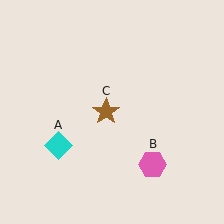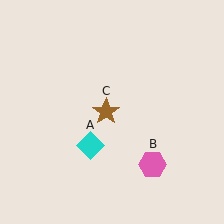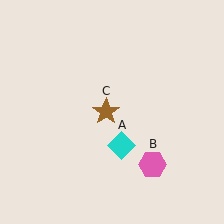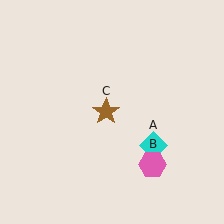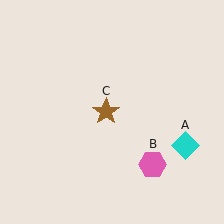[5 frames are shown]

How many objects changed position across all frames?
1 object changed position: cyan diamond (object A).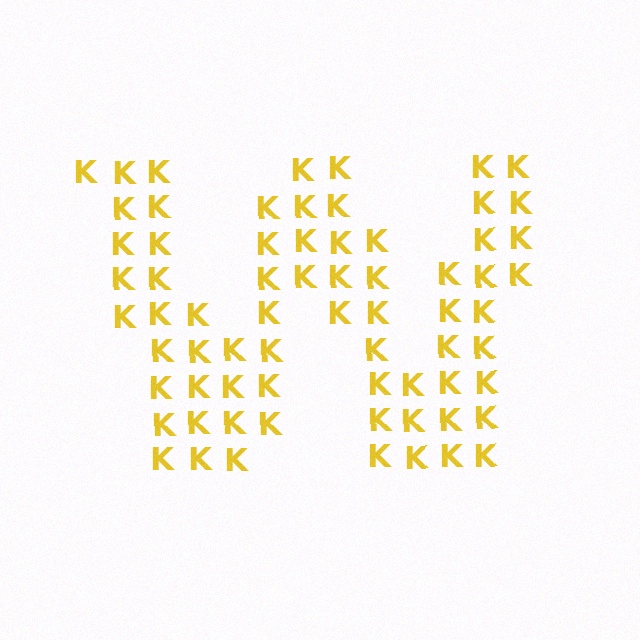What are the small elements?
The small elements are letter K's.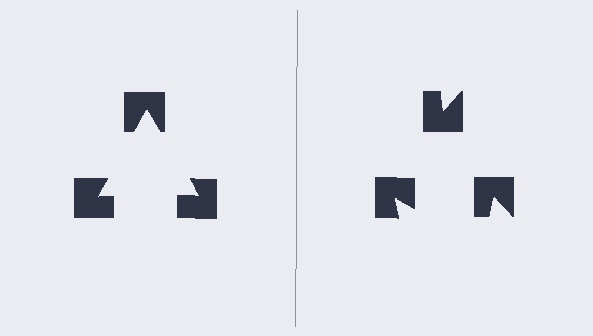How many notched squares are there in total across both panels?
6 — 3 on each side.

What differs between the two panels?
The notched squares are positioned identically on both sides; only the wedge orientations differ. On the left they align to a triangle; on the right they are misaligned.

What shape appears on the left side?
An illusory triangle.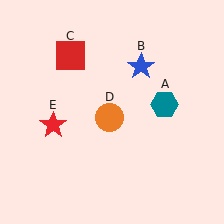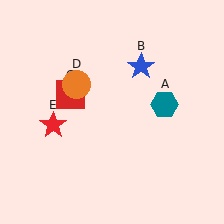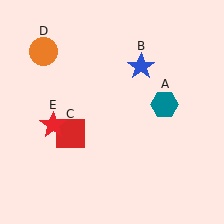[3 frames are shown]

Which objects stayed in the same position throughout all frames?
Teal hexagon (object A) and blue star (object B) and red star (object E) remained stationary.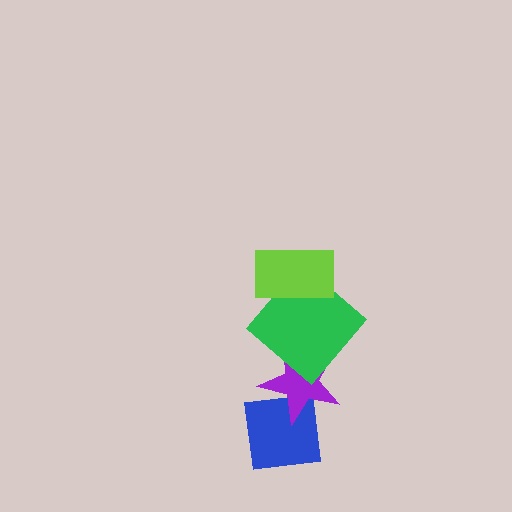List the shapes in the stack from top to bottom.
From top to bottom: the lime rectangle, the green diamond, the purple star, the blue square.